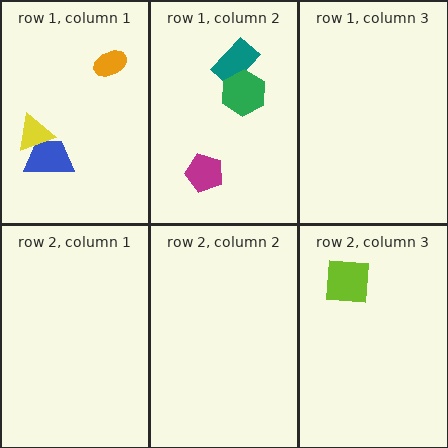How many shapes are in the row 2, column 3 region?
1.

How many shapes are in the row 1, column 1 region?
3.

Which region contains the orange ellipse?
The row 1, column 1 region.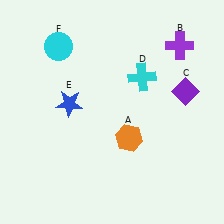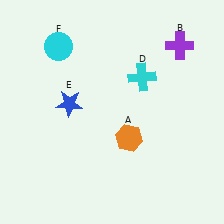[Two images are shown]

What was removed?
The purple diamond (C) was removed in Image 2.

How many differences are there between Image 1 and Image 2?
There is 1 difference between the two images.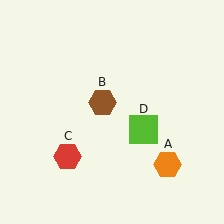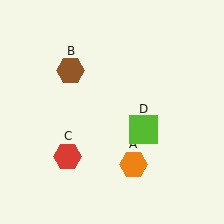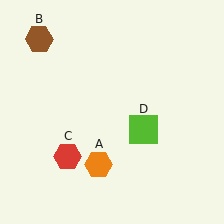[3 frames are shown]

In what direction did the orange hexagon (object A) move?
The orange hexagon (object A) moved left.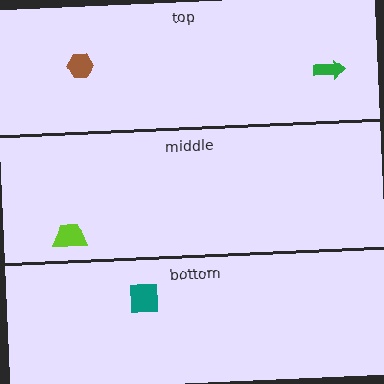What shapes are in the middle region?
The lime trapezoid.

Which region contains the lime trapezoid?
The middle region.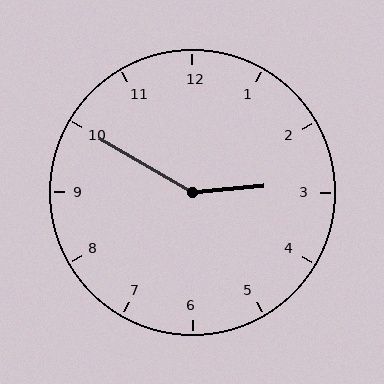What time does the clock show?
2:50.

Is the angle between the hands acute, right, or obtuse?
It is obtuse.